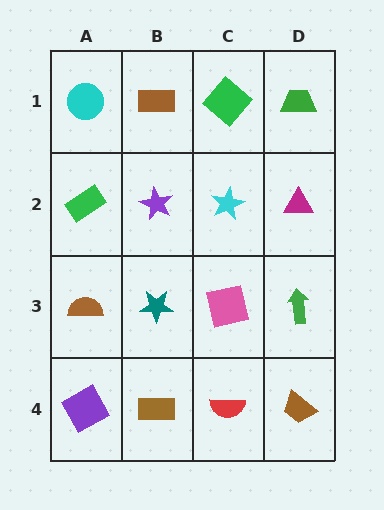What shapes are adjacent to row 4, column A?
A brown semicircle (row 3, column A), a brown rectangle (row 4, column B).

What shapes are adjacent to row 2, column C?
A green diamond (row 1, column C), a pink square (row 3, column C), a purple star (row 2, column B), a magenta triangle (row 2, column D).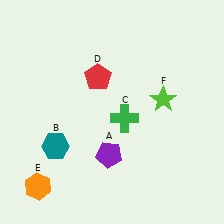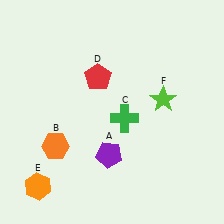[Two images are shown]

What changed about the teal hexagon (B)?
In Image 1, B is teal. In Image 2, it changed to orange.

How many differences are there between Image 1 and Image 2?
There is 1 difference between the two images.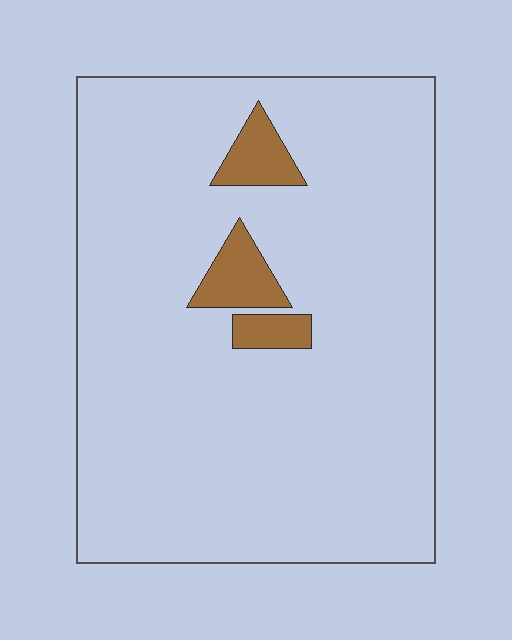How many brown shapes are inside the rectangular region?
3.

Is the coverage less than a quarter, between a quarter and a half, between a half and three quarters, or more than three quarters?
Less than a quarter.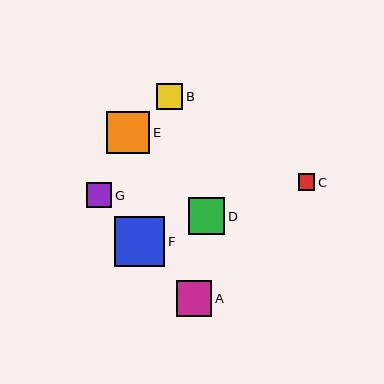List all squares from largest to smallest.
From largest to smallest: F, E, D, A, B, G, C.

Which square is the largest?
Square F is the largest with a size of approximately 50 pixels.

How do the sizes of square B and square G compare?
Square B and square G are approximately the same size.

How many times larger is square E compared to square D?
Square E is approximately 1.2 times the size of square D.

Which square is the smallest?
Square C is the smallest with a size of approximately 16 pixels.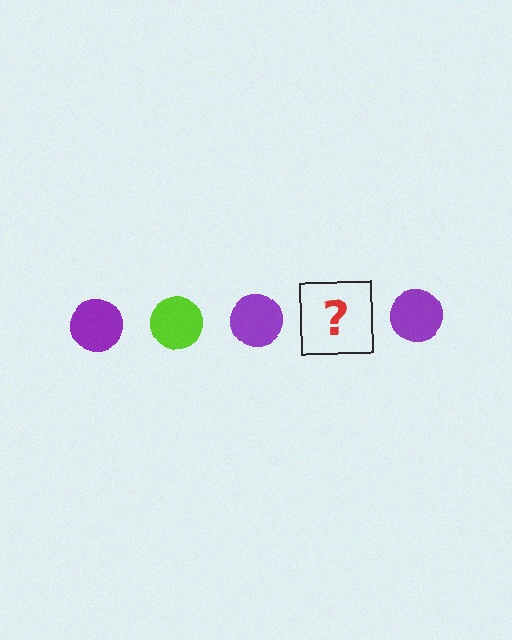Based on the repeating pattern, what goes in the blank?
The blank should be a lime circle.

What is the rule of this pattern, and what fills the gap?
The rule is that the pattern cycles through purple, lime circles. The gap should be filled with a lime circle.